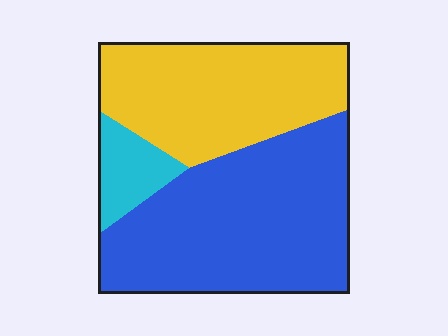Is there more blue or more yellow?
Blue.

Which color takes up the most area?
Blue, at roughly 55%.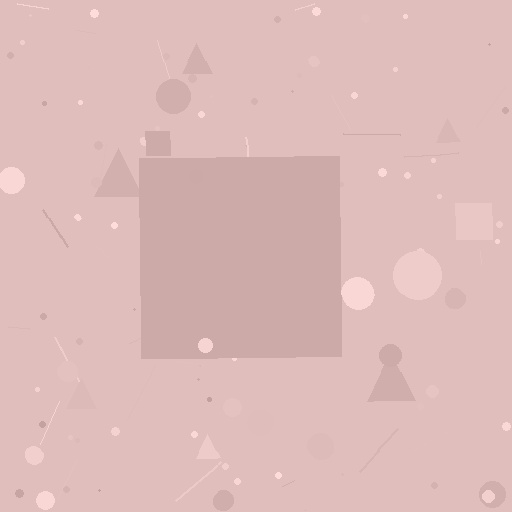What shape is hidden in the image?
A square is hidden in the image.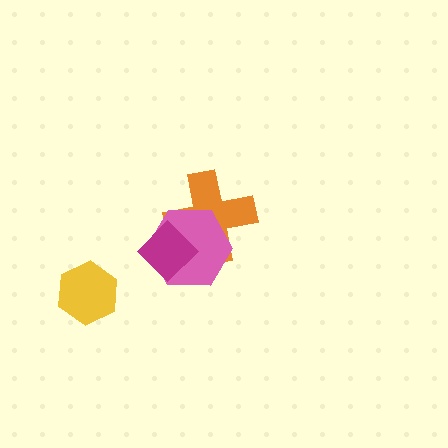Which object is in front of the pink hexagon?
The magenta diamond is in front of the pink hexagon.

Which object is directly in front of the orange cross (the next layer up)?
The pink hexagon is directly in front of the orange cross.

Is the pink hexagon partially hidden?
Yes, it is partially covered by another shape.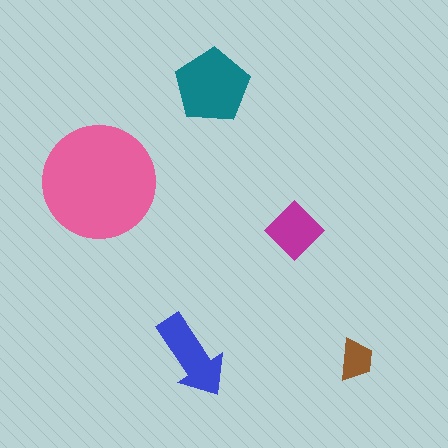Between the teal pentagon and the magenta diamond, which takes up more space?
The teal pentagon.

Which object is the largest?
The pink circle.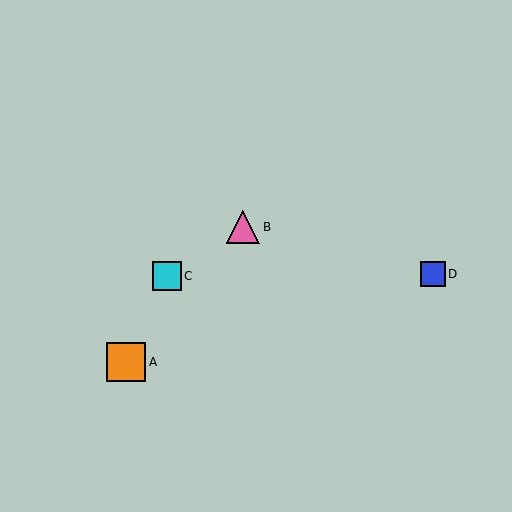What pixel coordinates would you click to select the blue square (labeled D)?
Click at (433, 274) to select the blue square D.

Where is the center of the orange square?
The center of the orange square is at (126, 362).